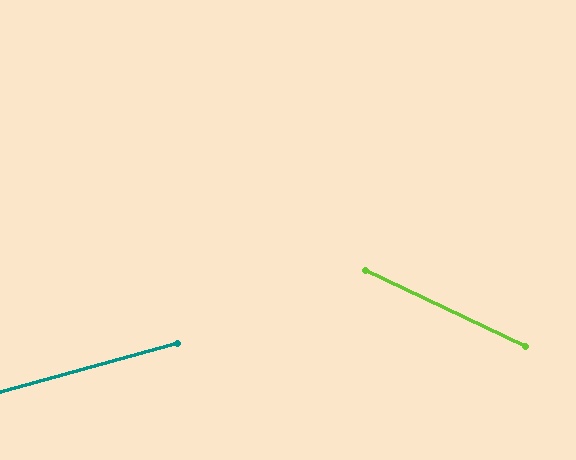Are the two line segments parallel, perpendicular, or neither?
Neither parallel nor perpendicular — they differ by about 41°.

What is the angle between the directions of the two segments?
Approximately 41 degrees.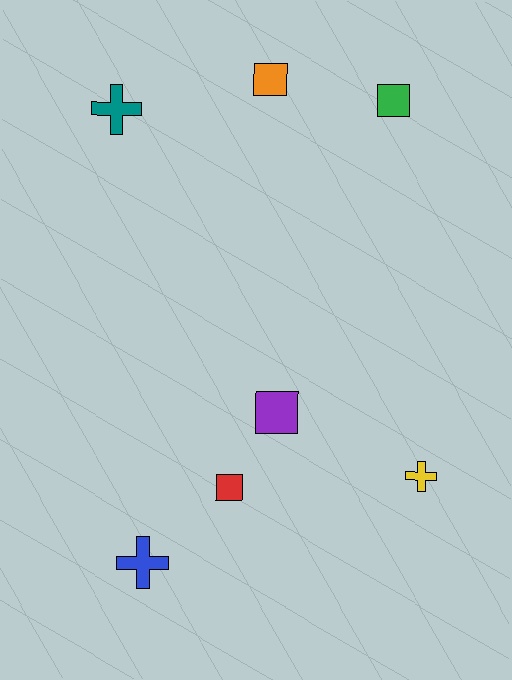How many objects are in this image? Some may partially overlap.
There are 7 objects.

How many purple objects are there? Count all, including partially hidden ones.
There is 1 purple object.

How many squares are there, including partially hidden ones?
There are 4 squares.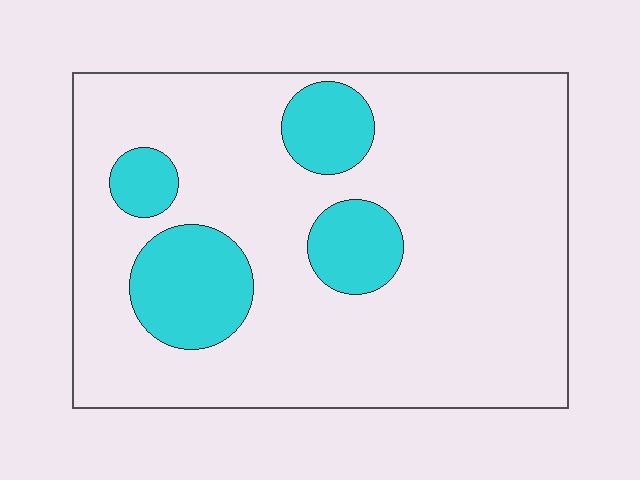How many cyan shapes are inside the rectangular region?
4.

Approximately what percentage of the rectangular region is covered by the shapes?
Approximately 20%.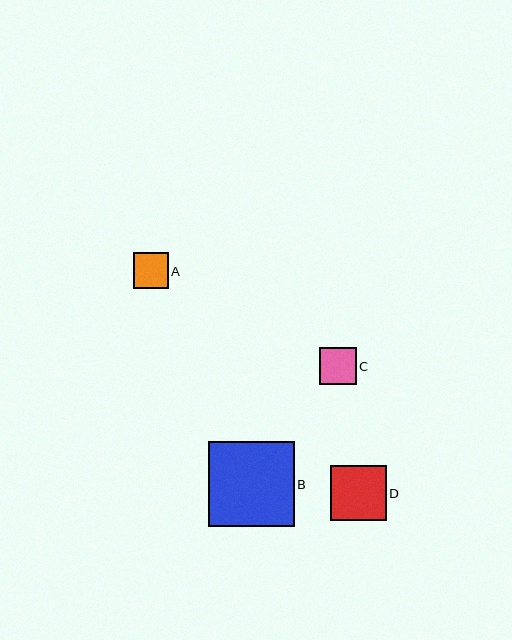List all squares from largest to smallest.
From largest to smallest: B, D, C, A.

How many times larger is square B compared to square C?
Square B is approximately 2.3 times the size of square C.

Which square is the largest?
Square B is the largest with a size of approximately 85 pixels.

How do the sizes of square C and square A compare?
Square C and square A are approximately the same size.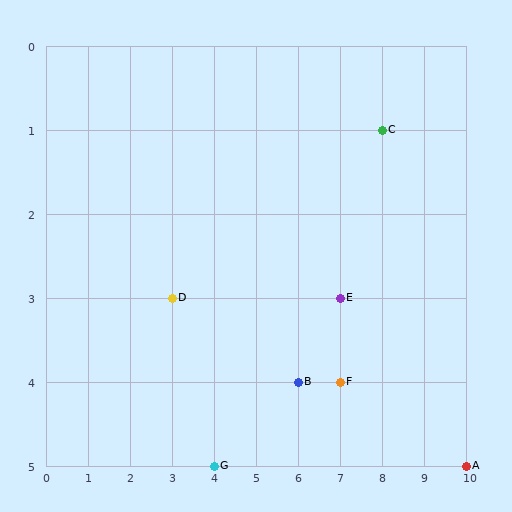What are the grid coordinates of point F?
Point F is at grid coordinates (7, 4).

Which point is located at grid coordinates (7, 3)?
Point E is at (7, 3).